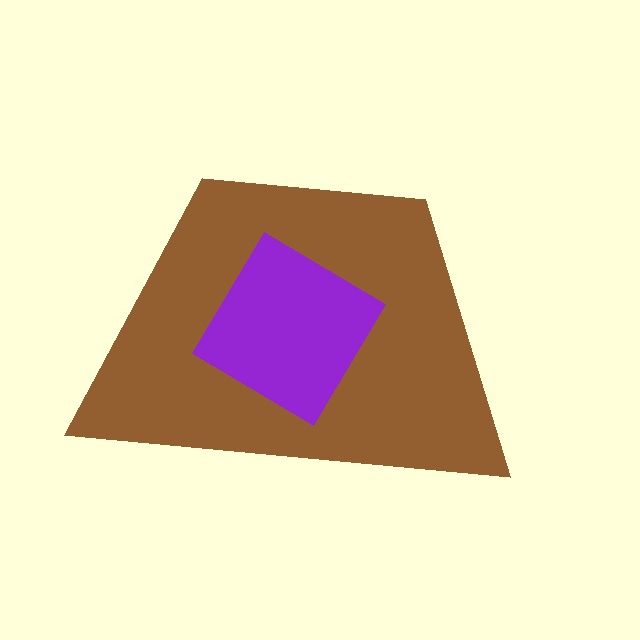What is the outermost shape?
The brown trapezoid.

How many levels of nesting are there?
2.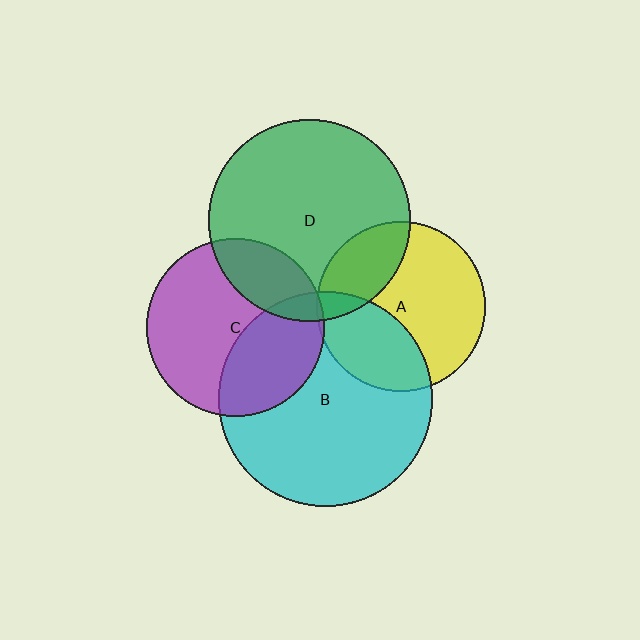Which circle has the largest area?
Circle B (cyan).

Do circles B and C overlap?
Yes.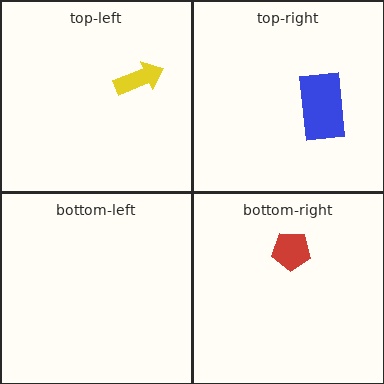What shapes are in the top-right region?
The blue rectangle.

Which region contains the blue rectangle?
The top-right region.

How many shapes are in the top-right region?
1.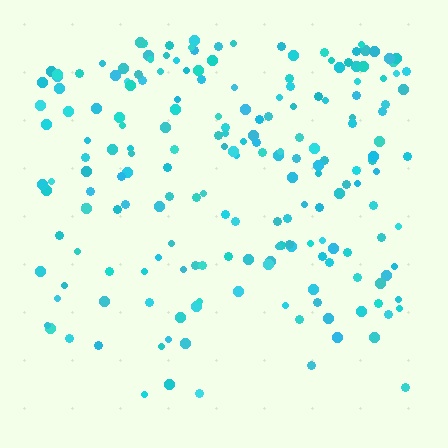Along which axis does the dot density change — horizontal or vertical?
Vertical.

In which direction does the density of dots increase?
From bottom to top, with the top side densest.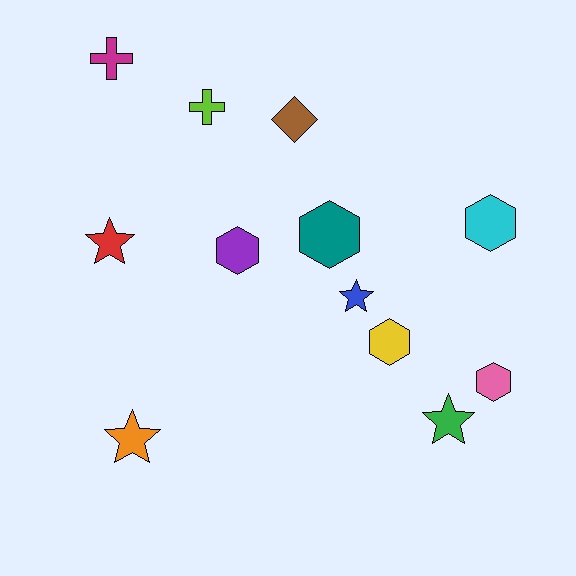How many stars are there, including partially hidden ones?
There are 4 stars.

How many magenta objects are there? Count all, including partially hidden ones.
There is 1 magenta object.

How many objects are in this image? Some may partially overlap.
There are 12 objects.